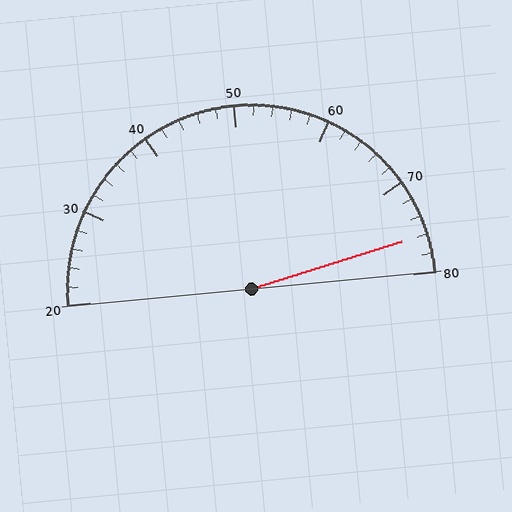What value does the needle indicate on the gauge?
The needle indicates approximately 76.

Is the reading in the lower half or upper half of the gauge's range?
The reading is in the upper half of the range (20 to 80).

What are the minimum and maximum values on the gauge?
The gauge ranges from 20 to 80.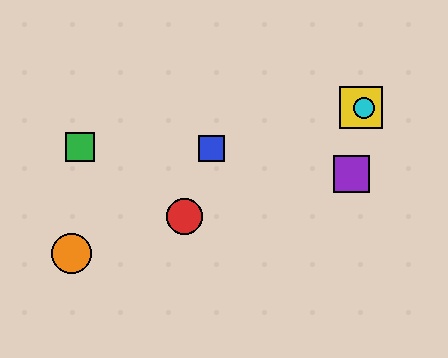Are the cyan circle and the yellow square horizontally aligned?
Yes, both are at y≈108.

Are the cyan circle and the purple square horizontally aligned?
No, the cyan circle is at y≈108 and the purple square is at y≈174.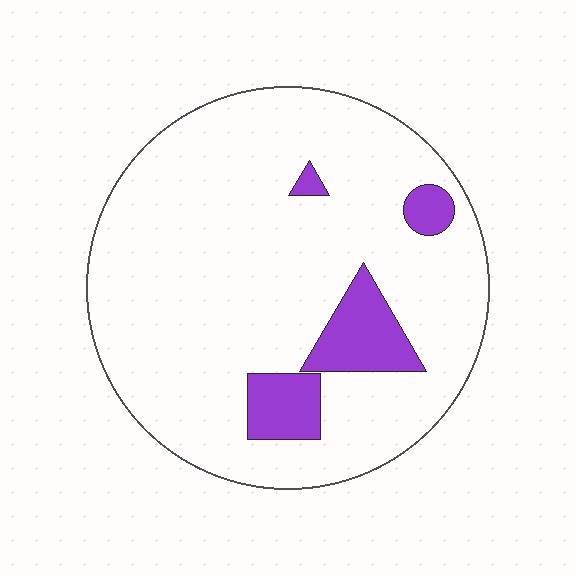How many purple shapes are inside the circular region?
4.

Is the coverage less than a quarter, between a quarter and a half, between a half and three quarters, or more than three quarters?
Less than a quarter.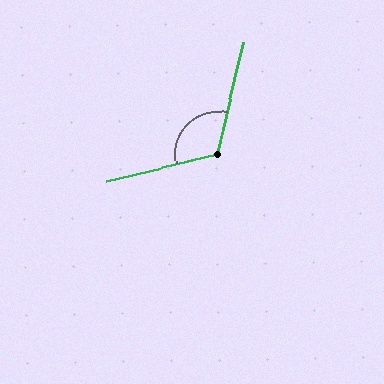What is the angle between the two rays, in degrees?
Approximately 117 degrees.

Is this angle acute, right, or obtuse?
It is obtuse.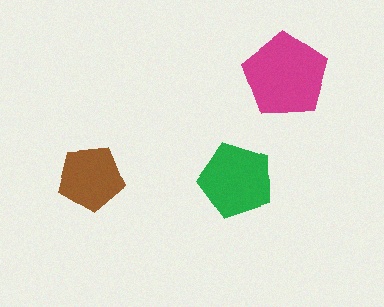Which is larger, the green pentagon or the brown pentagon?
The green one.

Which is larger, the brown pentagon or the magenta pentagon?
The magenta one.